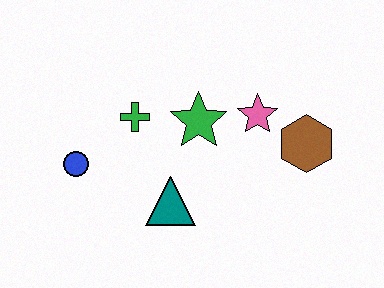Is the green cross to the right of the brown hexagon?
No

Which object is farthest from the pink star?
The blue circle is farthest from the pink star.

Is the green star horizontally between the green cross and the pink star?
Yes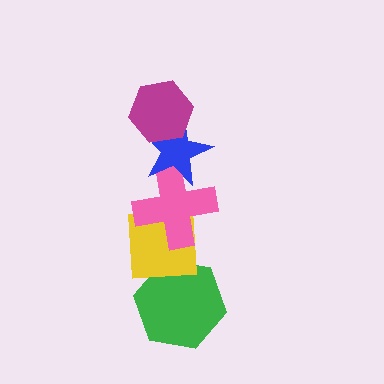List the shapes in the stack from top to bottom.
From top to bottom: the magenta hexagon, the blue star, the pink cross, the yellow square, the green hexagon.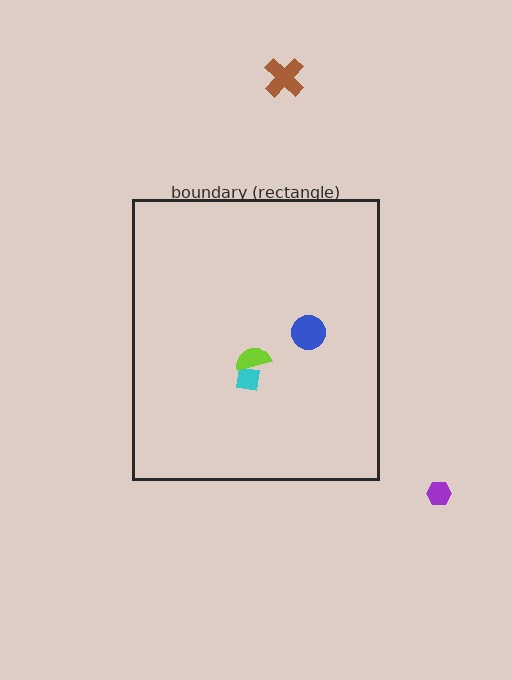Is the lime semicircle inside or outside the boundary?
Inside.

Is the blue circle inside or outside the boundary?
Inside.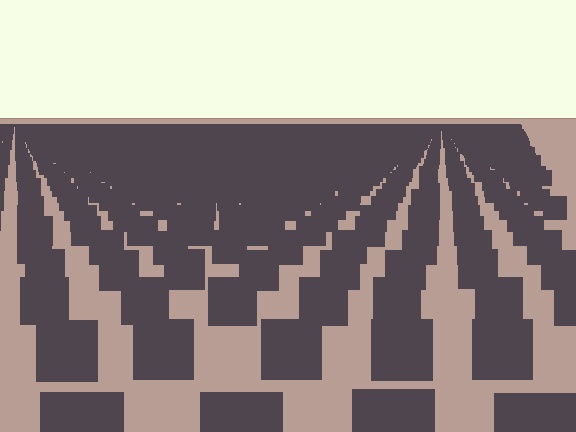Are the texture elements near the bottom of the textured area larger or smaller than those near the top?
Larger. Near the bottom, elements are closer to the viewer and appear at a bigger on-screen size.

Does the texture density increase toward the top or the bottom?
Density increases toward the top.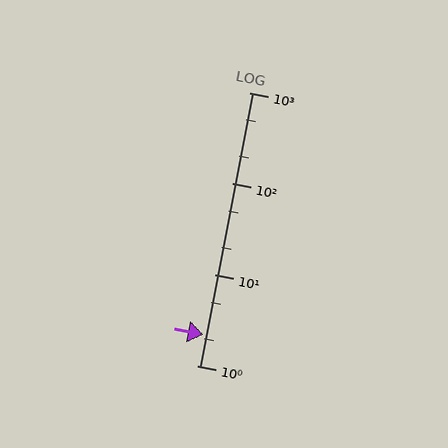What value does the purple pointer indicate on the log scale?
The pointer indicates approximately 2.2.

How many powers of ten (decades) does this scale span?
The scale spans 3 decades, from 1 to 1000.